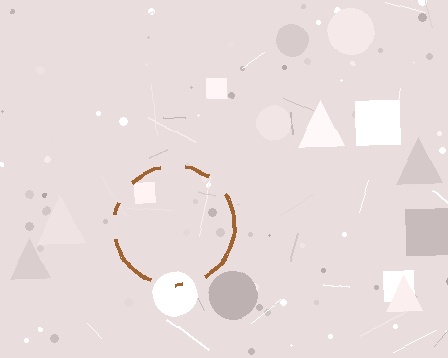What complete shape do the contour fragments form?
The contour fragments form a circle.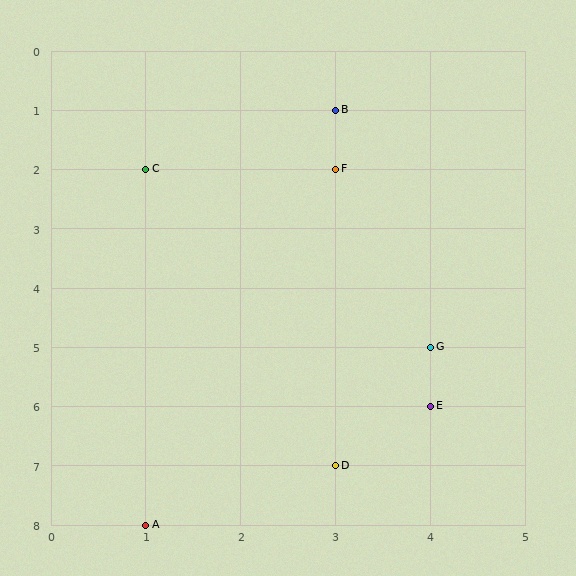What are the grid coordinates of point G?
Point G is at grid coordinates (4, 5).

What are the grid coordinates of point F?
Point F is at grid coordinates (3, 2).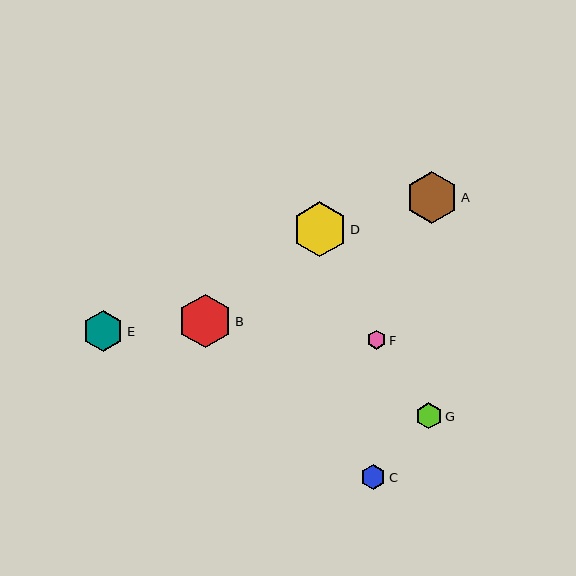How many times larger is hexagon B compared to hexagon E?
Hexagon B is approximately 1.3 times the size of hexagon E.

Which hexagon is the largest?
Hexagon D is the largest with a size of approximately 55 pixels.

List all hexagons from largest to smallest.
From largest to smallest: D, B, A, E, G, C, F.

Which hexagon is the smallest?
Hexagon F is the smallest with a size of approximately 19 pixels.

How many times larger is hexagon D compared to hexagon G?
Hexagon D is approximately 2.1 times the size of hexagon G.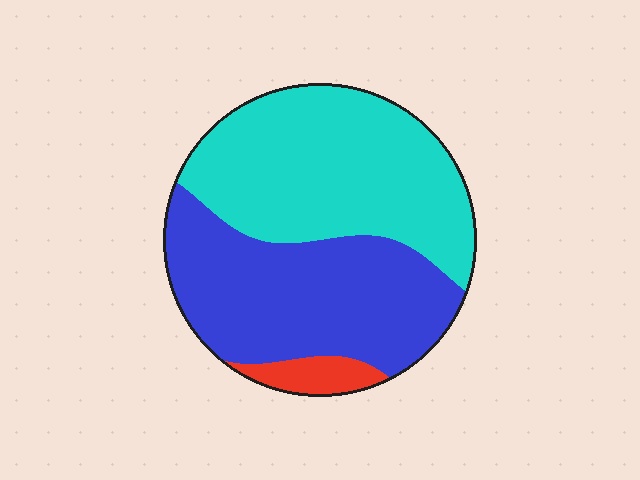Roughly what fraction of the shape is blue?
Blue covers around 45% of the shape.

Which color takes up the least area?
Red, at roughly 5%.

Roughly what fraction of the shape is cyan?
Cyan covers about 50% of the shape.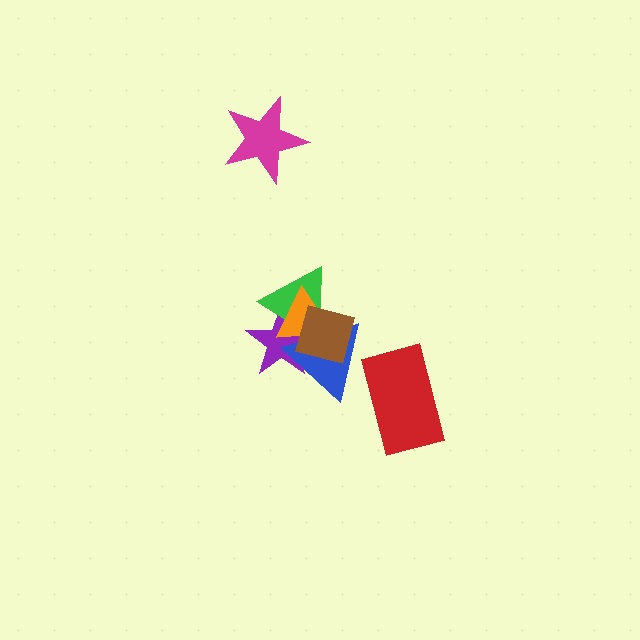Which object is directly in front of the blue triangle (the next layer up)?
The green triangle is directly in front of the blue triangle.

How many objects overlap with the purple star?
4 objects overlap with the purple star.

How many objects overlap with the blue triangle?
4 objects overlap with the blue triangle.